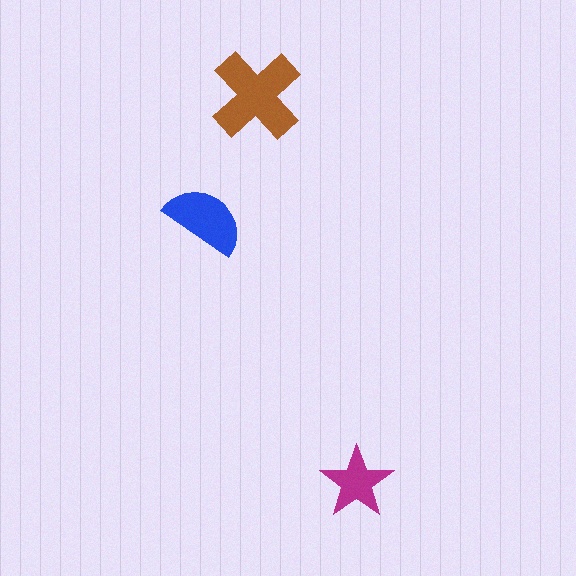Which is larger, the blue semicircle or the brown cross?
The brown cross.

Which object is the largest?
The brown cross.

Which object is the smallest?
The magenta star.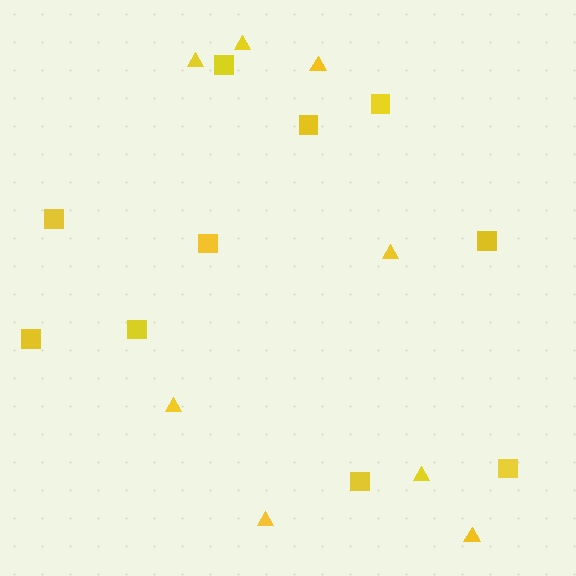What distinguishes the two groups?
There are 2 groups: one group of triangles (8) and one group of squares (10).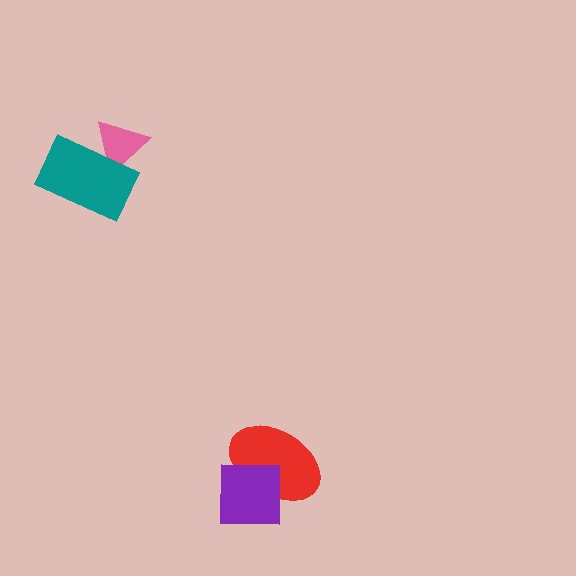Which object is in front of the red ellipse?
The purple square is in front of the red ellipse.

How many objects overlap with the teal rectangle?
1 object overlaps with the teal rectangle.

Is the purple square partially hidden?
No, no other shape covers it.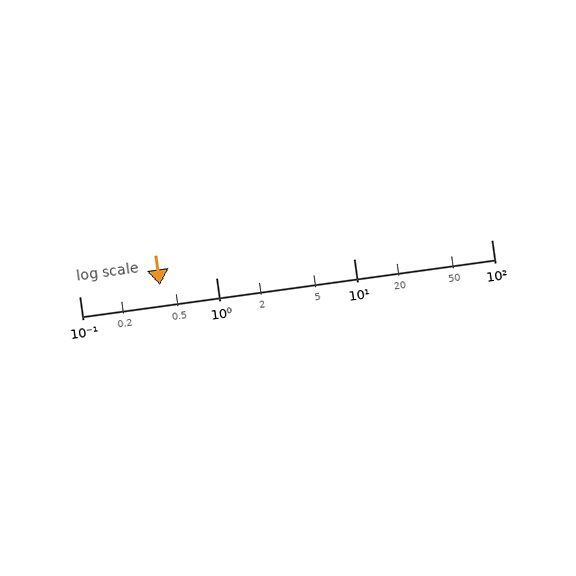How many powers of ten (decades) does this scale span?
The scale spans 3 decades, from 0.1 to 100.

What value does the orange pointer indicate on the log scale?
The pointer indicates approximately 0.39.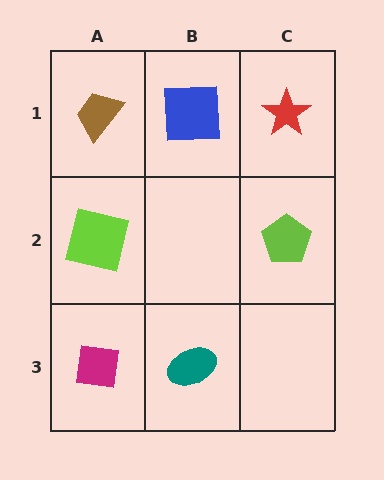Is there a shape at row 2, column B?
No, that cell is empty.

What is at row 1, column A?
A brown trapezoid.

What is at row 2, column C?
A lime pentagon.